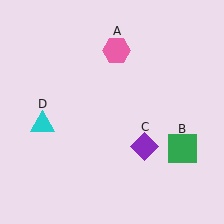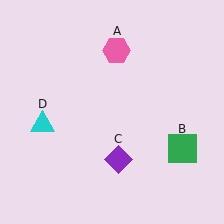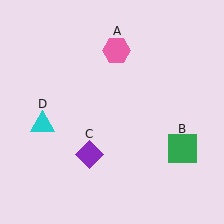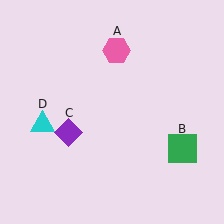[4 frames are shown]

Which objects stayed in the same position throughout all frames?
Pink hexagon (object A) and green square (object B) and cyan triangle (object D) remained stationary.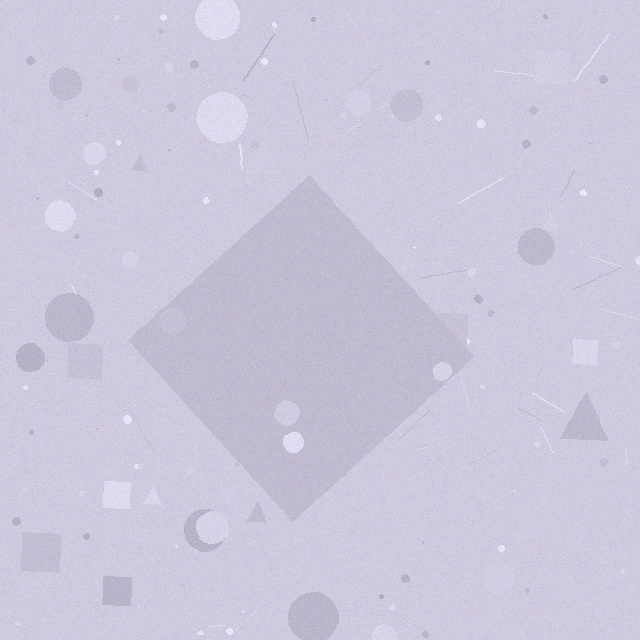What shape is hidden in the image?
A diamond is hidden in the image.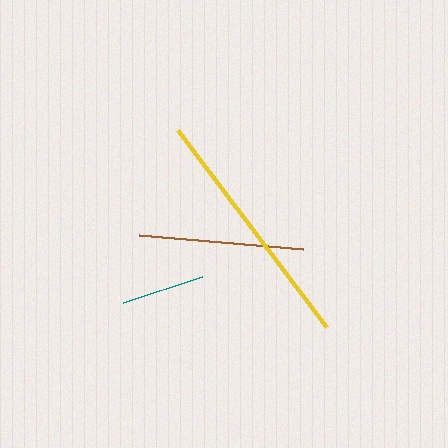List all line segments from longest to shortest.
From longest to shortest: yellow, brown, teal.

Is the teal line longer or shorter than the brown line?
The brown line is longer than the teal line.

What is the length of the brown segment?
The brown segment is approximately 165 pixels long.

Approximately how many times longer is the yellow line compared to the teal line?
The yellow line is approximately 3.0 times the length of the teal line.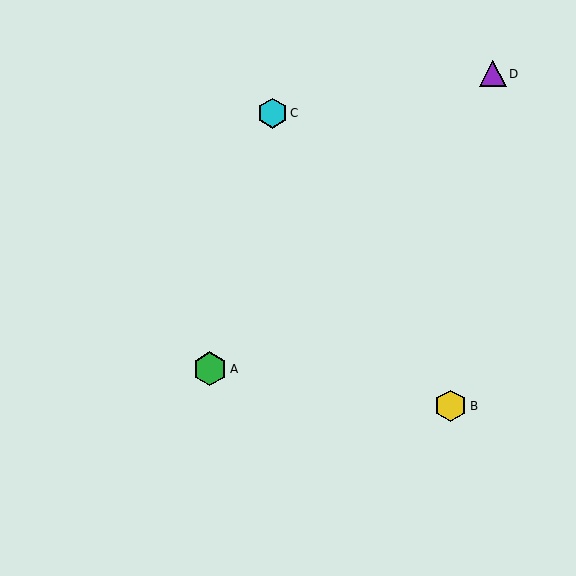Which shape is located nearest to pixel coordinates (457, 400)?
The yellow hexagon (labeled B) at (451, 406) is nearest to that location.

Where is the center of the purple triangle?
The center of the purple triangle is at (493, 74).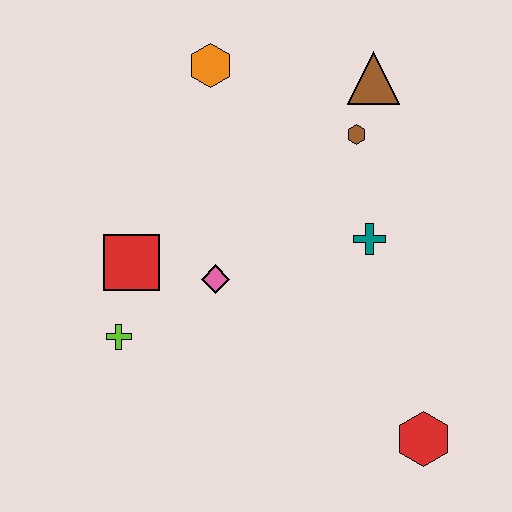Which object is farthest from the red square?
The red hexagon is farthest from the red square.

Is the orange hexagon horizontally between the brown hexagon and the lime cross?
Yes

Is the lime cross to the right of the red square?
No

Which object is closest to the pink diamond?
The red square is closest to the pink diamond.